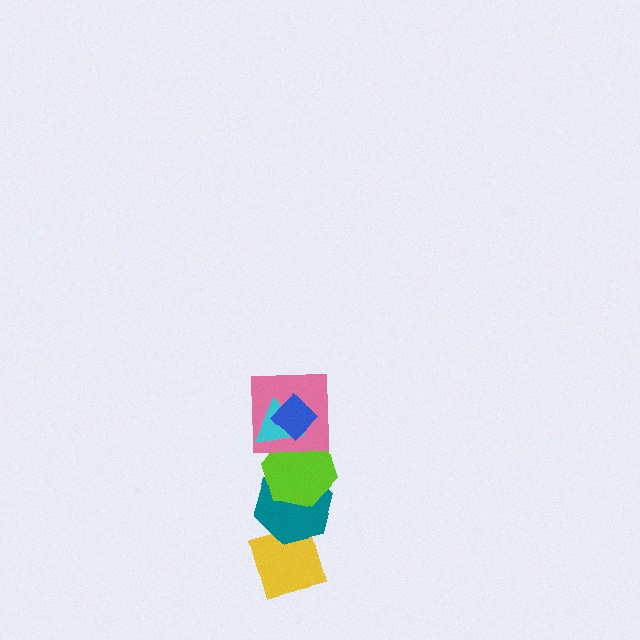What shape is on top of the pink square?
The cyan triangle is on top of the pink square.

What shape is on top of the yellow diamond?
The teal hexagon is on top of the yellow diamond.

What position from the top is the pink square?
The pink square is 3rd from the top.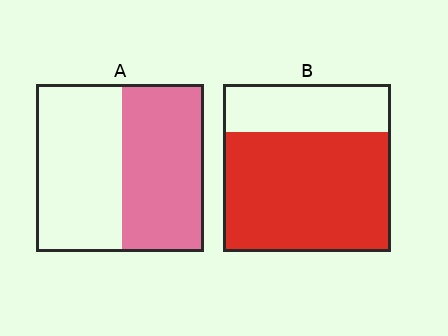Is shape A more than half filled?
Roughly half.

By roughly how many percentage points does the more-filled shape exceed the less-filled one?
By roughly 25 percentage points (B over A).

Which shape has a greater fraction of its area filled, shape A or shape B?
Shape B.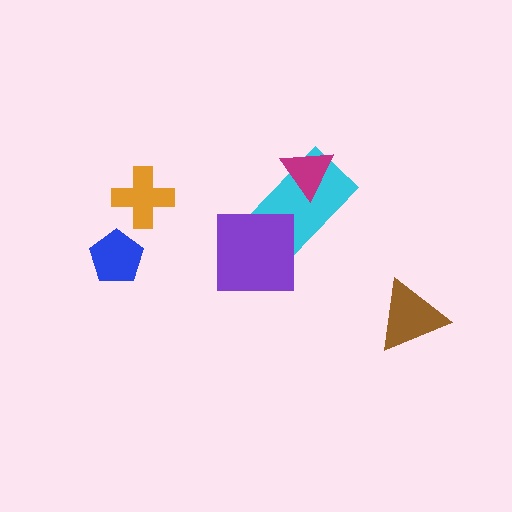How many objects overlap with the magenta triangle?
1 object overlaps with the magenta triangle.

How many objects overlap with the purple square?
1 object overlaps with the purple square.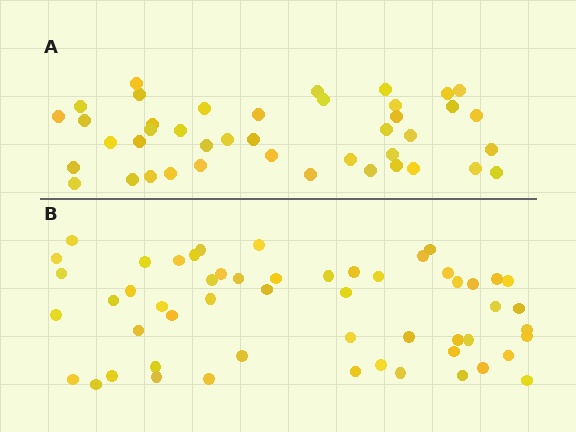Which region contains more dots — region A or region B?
Region B (the bottom region) has more dots.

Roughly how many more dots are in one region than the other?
Region B has roughly 12 or so more dots than region A.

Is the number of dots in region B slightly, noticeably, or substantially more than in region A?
Region B has noticeably more, but not dramatically so. The ratio is roughly 1.3 to 1.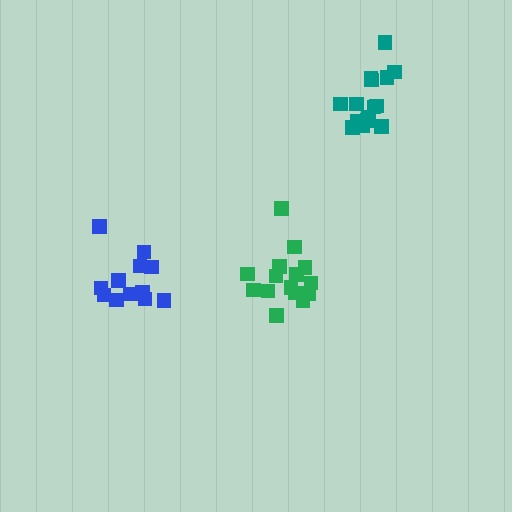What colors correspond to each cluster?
The clusters are colored: blue, green, teal.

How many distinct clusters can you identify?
There are 3 distinct clusters.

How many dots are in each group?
Group 1: 12 dots, Group 2: 15 dots, Group 3: 15 dots (42 total).